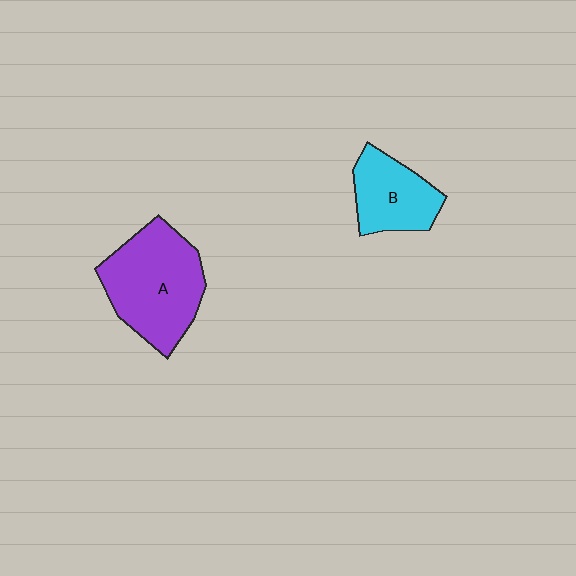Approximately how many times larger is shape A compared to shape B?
Approximately 1.7 times.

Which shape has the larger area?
Shape A (purple).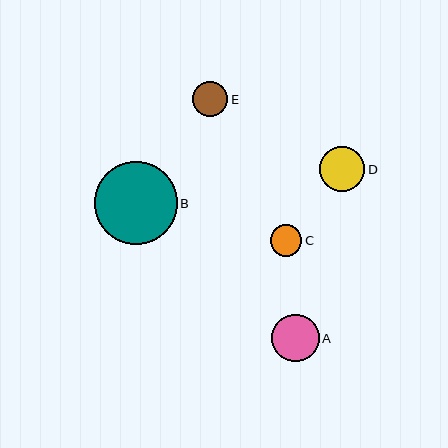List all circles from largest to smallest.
From largest to smallest: B, A, D, E, C.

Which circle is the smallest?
Circle C is the smallest with a size of approximately 31 pixels.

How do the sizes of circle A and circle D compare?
Circle A and circle D are approximately the same size.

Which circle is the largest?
Circle B is the largest with a size of approximately 83 pixels.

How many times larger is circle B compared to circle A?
Circle B is approximately 1.8 times the size of circle A.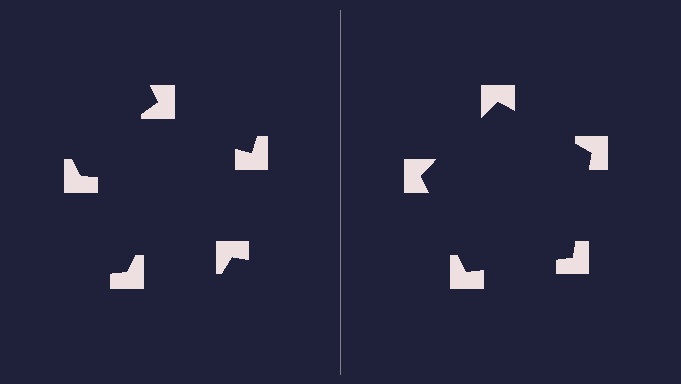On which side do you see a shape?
An illusory pentagon appears on the right side. On the left side the wedge cuts are rotated, so no coherent shape forms.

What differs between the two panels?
The notched squares are positioned identically on both sides; only the wedge orientations differ. On the right they align to a pentagon; on the left they are misaligned.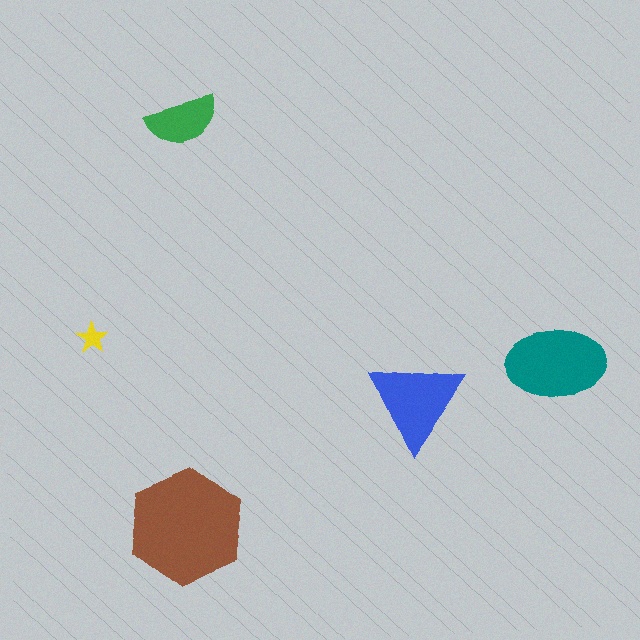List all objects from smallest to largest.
The yellow star, the green semicircle, the blue triangle, the teal ellipse, the brown hexagon.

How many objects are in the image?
There are 5 objects in the image.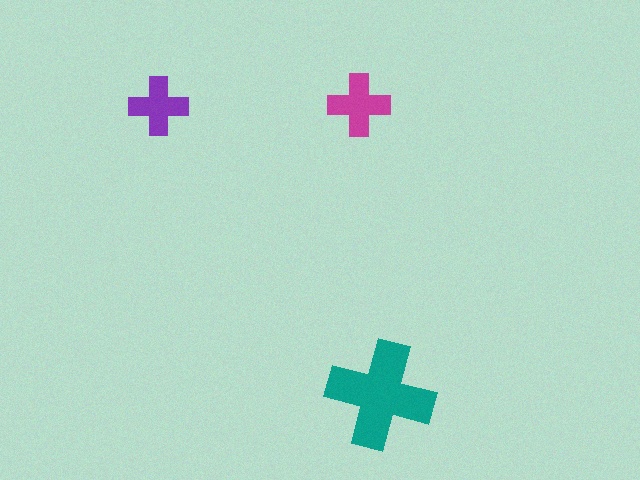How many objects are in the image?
There are 3 objects in the image.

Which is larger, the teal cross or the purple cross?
The teal one.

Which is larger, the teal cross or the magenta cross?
The teal one.